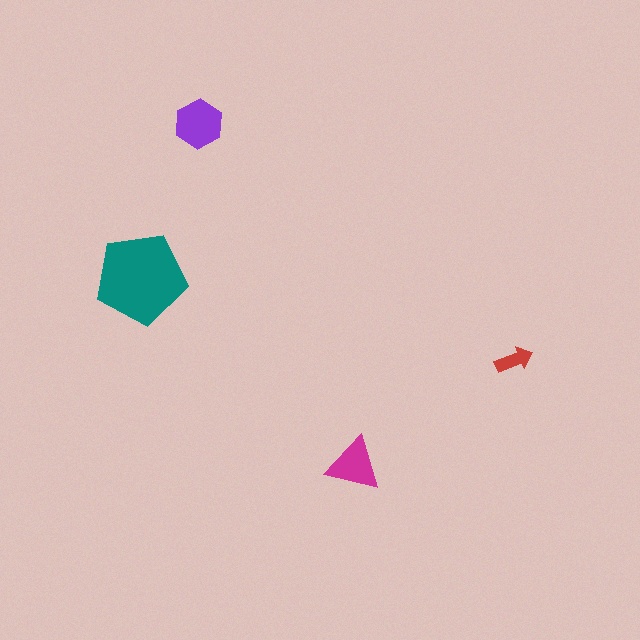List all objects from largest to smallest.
The teal pentagon, the purple hexagon, the magenta triangle, the red arrow.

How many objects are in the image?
There are 4 objects in the image.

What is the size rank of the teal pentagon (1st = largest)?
1st.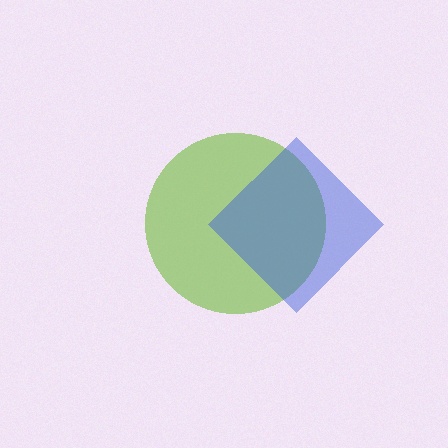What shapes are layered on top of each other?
The layered shapes are: a lime circle, a blue diamond.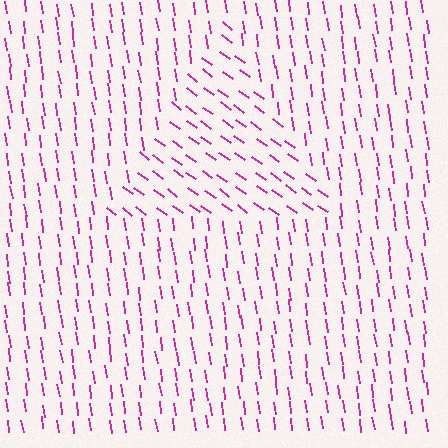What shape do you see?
I see a triangle.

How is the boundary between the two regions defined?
The boundary is defined purely by a change in line orientation (approximately 45 degrees difference). All lines are the same color and thickness.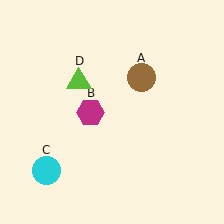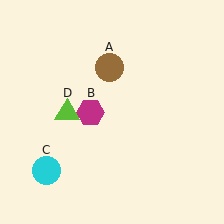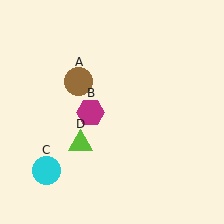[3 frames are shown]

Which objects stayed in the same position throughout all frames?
Magenta hexagon (object B) and cyan circle (object C) remained stationary.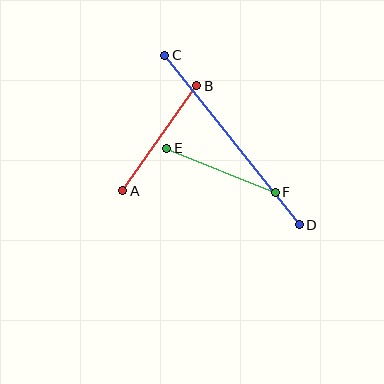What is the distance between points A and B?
The distance is approximately 129 pixels.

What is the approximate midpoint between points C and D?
The midpoint is at approximately (232, 140) pixels.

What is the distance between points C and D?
The distance is approximately 216 pixels.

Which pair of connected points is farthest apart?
Points C and D are farthest apart.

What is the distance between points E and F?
The distance is approximately 117 pixels.